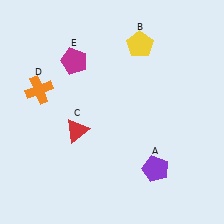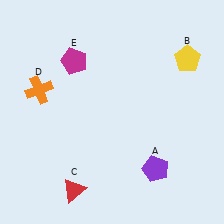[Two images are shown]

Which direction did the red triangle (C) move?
The red triangle (C) moved down.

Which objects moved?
The objects that moved are: the yellow pentagon (B), the red triangle (C).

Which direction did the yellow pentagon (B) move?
The yellow pentagon (B) moved right.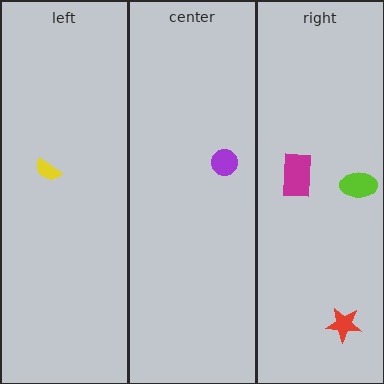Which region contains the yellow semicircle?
The left region.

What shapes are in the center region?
The purple circle.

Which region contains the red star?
The right region.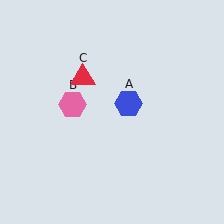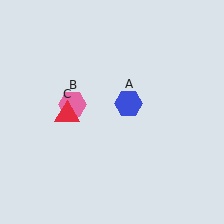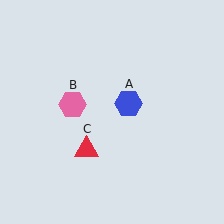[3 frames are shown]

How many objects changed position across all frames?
1 object changed position: red triangle (object C).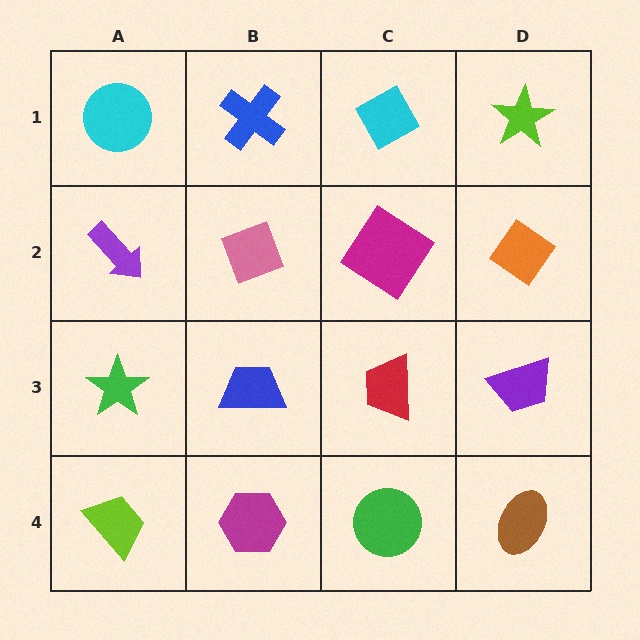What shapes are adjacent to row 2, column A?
A cyan circle (row 1, column A), a green star (row 3, column A), a pink diamond (row 2, column B).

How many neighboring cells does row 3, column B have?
4.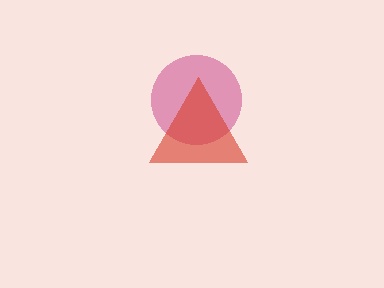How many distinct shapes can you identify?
There are 2 distinct shapes: a magenta circle, a red triangle.